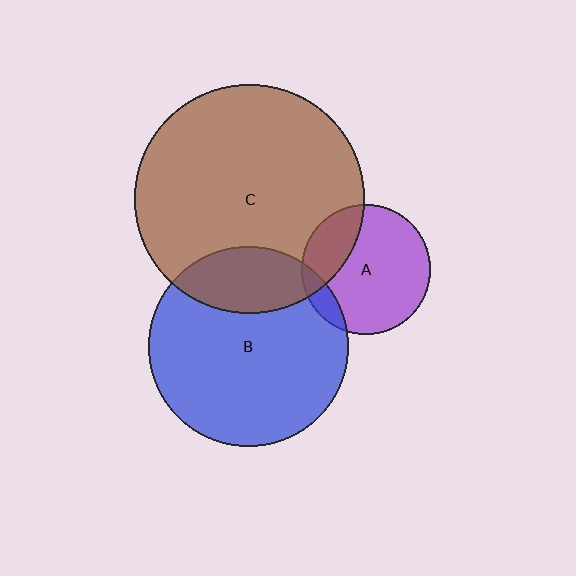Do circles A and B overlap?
Yes.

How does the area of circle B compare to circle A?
Approximately 2.4 times.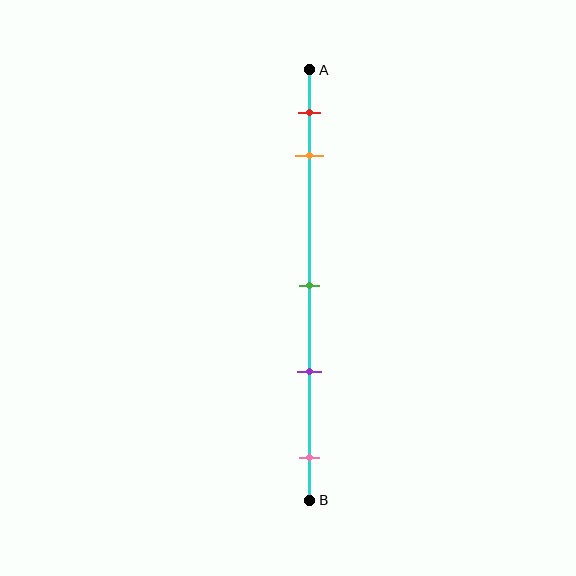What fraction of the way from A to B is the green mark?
The green mark is approximately 50% (0.5) of the way from A to B.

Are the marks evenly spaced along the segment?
No, the marks are not evenly spaced.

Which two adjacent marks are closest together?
The red and orange marks are the closest adjacent pair.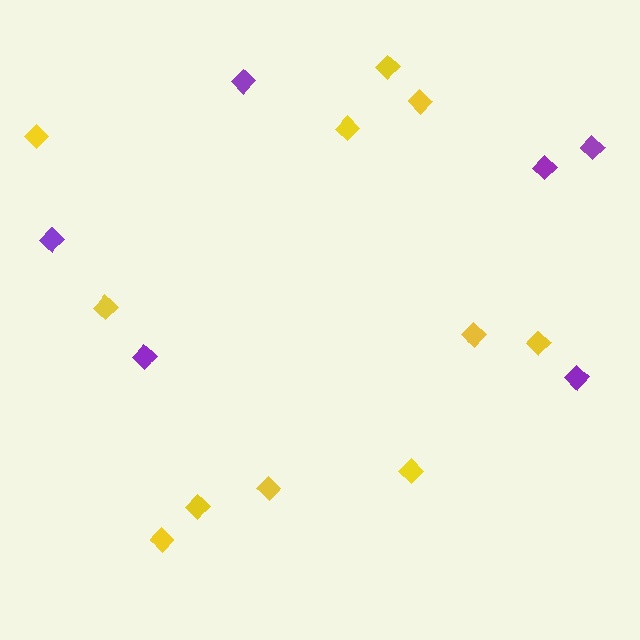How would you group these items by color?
There are 2 groups: one group of purple diamonds (6) and one group of yellow diamonds (11).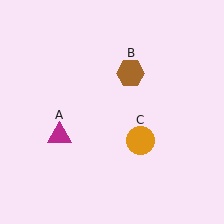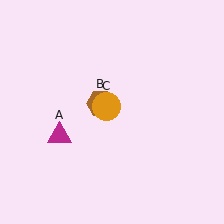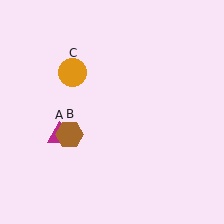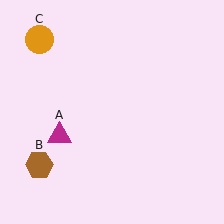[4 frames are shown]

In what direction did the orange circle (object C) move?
The orange circle (object C) moved up and to the left.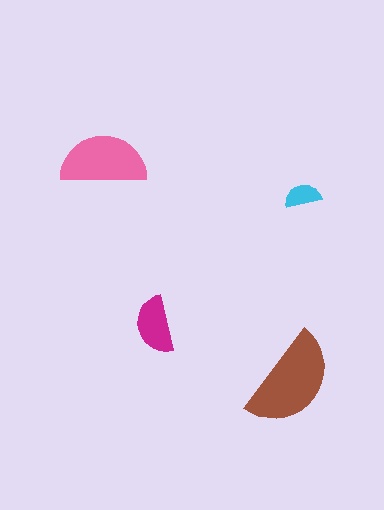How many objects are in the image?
There are 4 objects in the image.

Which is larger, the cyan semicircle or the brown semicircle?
The brown one.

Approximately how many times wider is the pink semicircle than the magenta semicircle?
About 1.5 times wider.